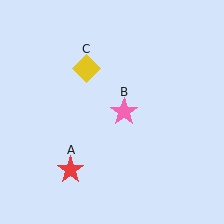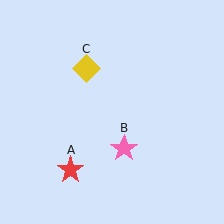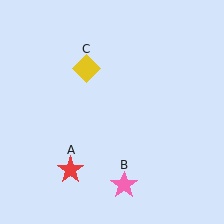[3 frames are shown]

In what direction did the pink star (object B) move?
The pink star (object B) moved down.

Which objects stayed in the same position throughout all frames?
Red star (object A) and yellow diamond (object C) remained stationary.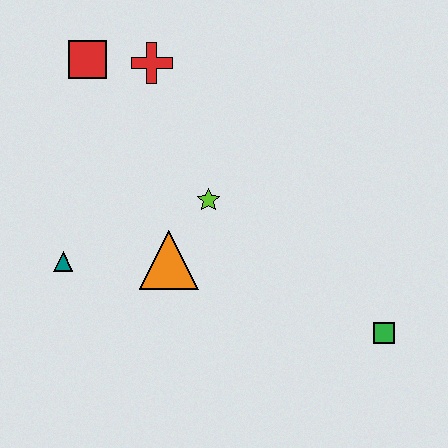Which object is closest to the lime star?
The orange triangle is closest to the lime star.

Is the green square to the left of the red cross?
No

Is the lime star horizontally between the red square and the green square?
Yes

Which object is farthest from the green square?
The red square is farthest from the green square.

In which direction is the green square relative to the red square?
The green square is to the right of the red square.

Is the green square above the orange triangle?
No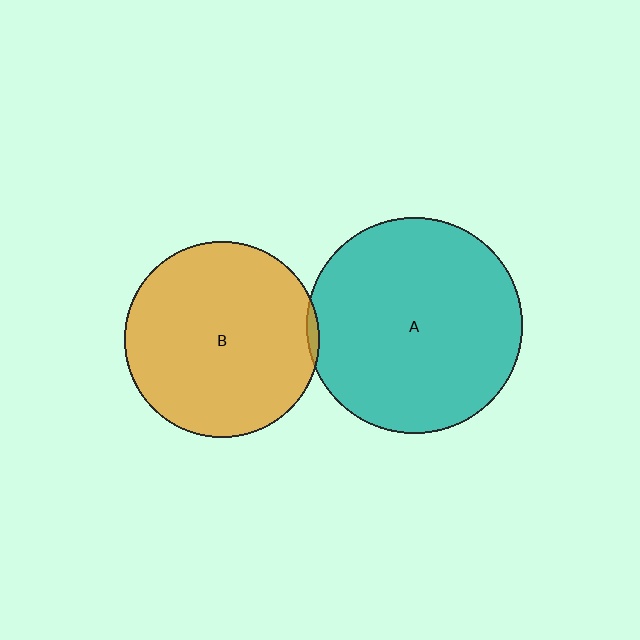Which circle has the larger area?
Circle A (teal).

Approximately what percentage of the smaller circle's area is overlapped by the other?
Approximately 5%.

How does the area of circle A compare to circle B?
Approximately 1.2 times.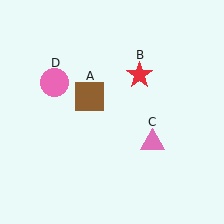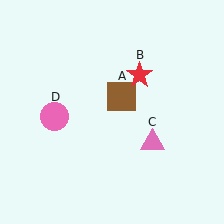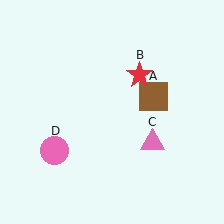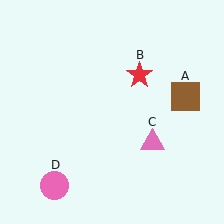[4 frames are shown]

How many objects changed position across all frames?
2 objects changed position: brown square (object A), pink circle (object D).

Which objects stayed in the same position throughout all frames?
Red star (object B) and pink triangle (object C) remained stationary.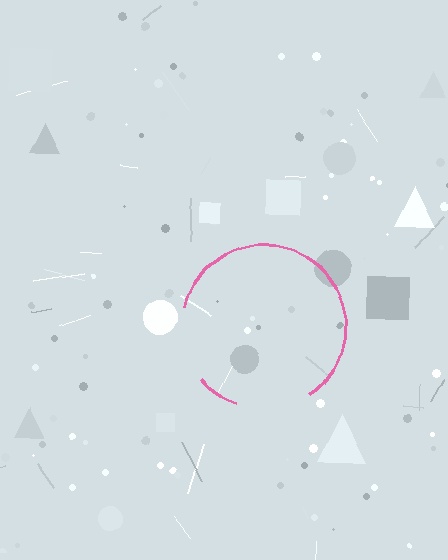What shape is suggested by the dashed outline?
The dashed outline suggests a circle.